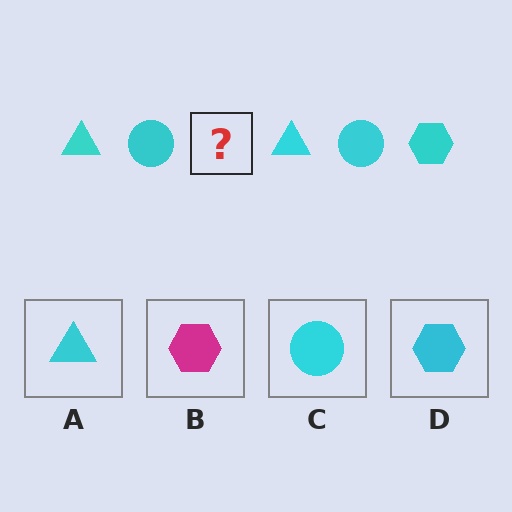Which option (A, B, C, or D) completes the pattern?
D.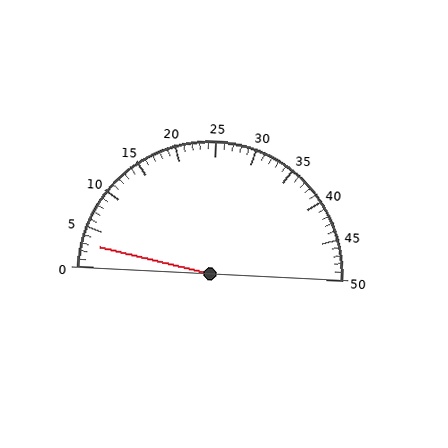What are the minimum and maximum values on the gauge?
The gauge ranges from 0 to 50.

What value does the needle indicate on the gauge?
The needle indicates approximately 3.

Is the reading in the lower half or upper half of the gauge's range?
The reading is in the lower half of the range (0 to 50).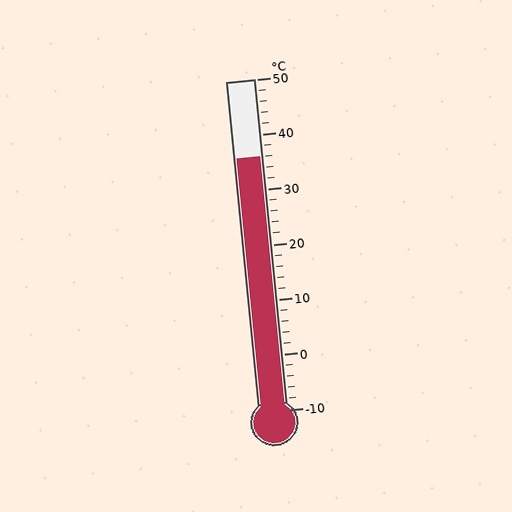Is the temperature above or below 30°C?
The temperature is above 30°C.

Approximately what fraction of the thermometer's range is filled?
The thermometer is filled to approximately 75% of its range.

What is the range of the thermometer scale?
The thermometer scale ranges from -10°C to 50°C.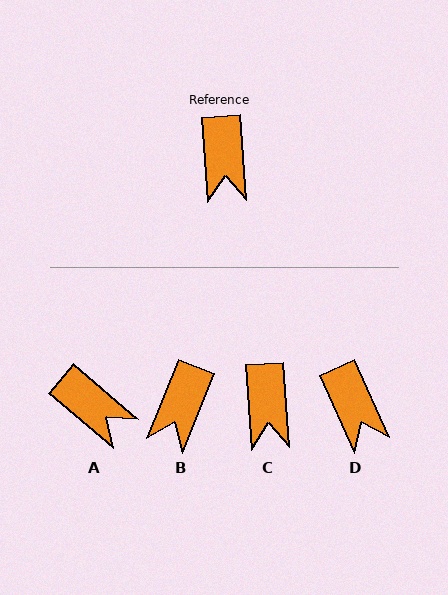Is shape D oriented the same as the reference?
No, it is off by about 20 degrees.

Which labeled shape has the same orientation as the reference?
C.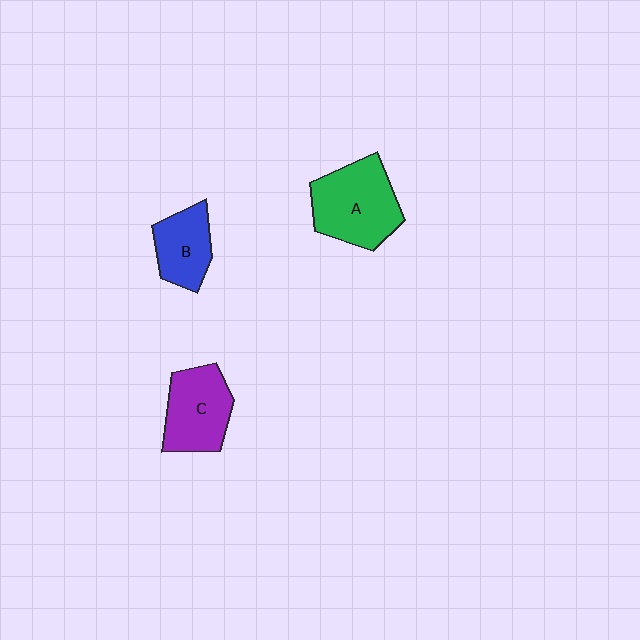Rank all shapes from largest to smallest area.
From largest to smallest: A (green), C (purple), B (blue).